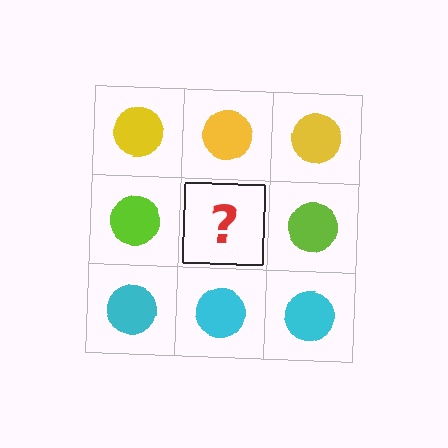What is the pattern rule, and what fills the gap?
The rule is that each row has a consistent color. The gap should be filled with a lime circle.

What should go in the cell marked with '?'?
The missing cell should contain a lime circle.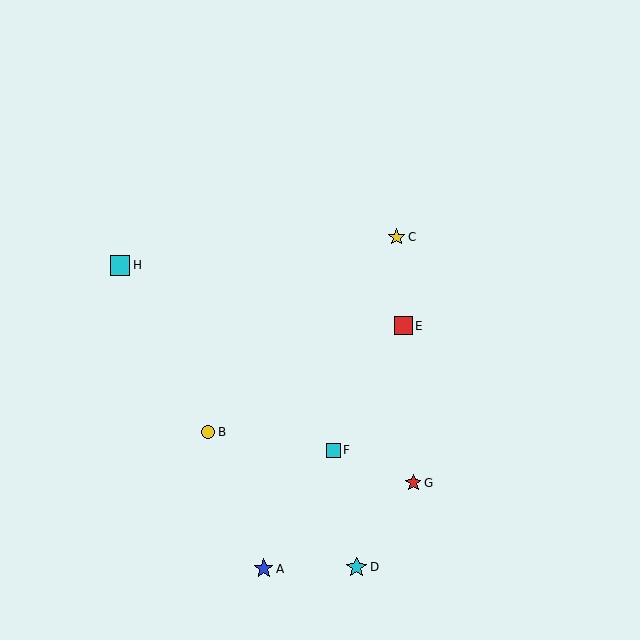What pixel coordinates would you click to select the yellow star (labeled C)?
Click at (397, 237) to select the yellow star C.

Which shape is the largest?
The cyan star (labeled D) is the largest.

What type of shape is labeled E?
Shape E is a red square.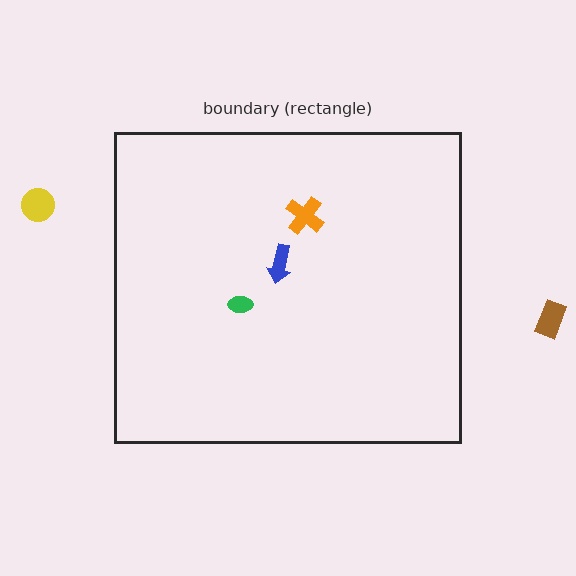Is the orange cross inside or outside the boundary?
Inside.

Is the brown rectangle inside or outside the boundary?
Outside.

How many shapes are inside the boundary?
3 inside, 2 outside.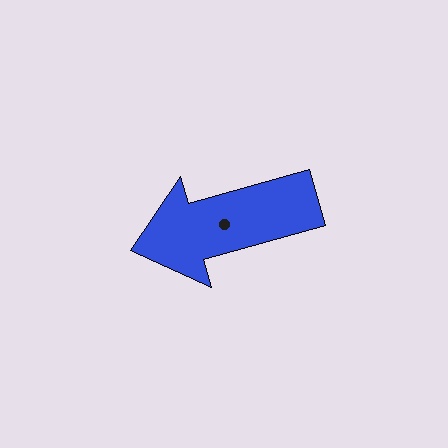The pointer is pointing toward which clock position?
Roughly 8 o'clock.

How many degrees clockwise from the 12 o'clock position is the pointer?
Approximately 254 degrees.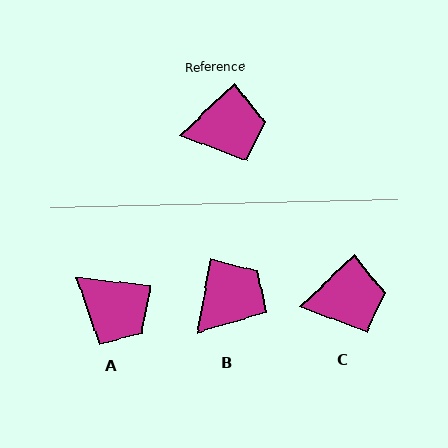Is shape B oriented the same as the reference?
No, it is off by about 37 degrees.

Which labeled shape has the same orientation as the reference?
C.